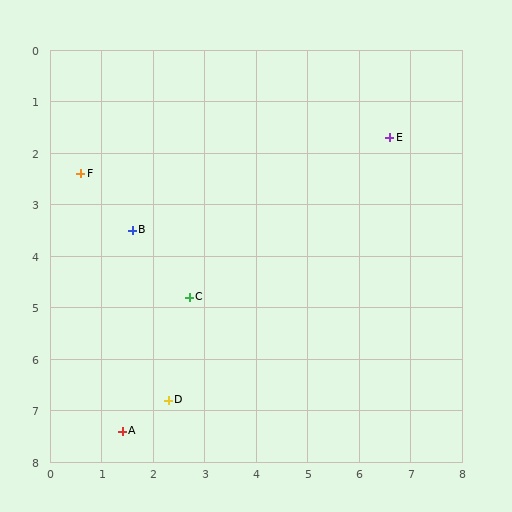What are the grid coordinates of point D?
Point D is at approximately (2.3, 6.8).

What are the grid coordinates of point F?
Point F is at approximately (0.6, 2.4).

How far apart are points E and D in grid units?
Points E and D are about 6.7 grid units apart.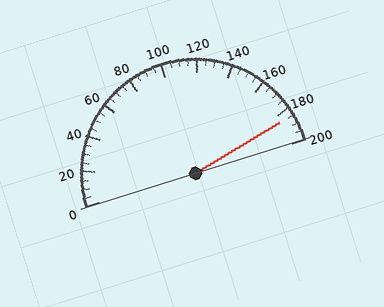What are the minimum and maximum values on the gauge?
The gauge ranges from 0 to 200.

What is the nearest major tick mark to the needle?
The nearest major tick mark is 180.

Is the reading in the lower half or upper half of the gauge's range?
The reading is in the upper half of the range (0 to 200).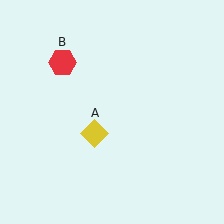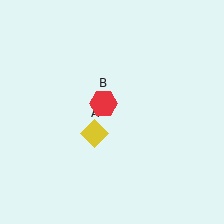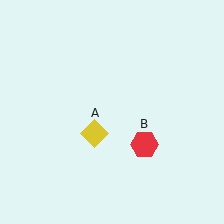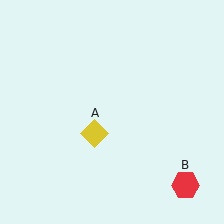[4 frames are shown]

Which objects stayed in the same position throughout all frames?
Yellow diamond (object A) remained stationary.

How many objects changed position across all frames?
1 object changed position: red hexagon (object B).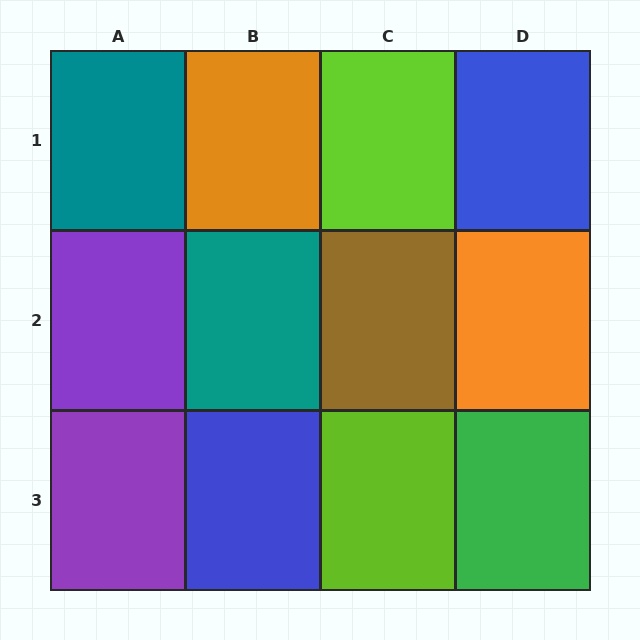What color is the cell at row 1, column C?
Lime.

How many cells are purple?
2 cells are purple.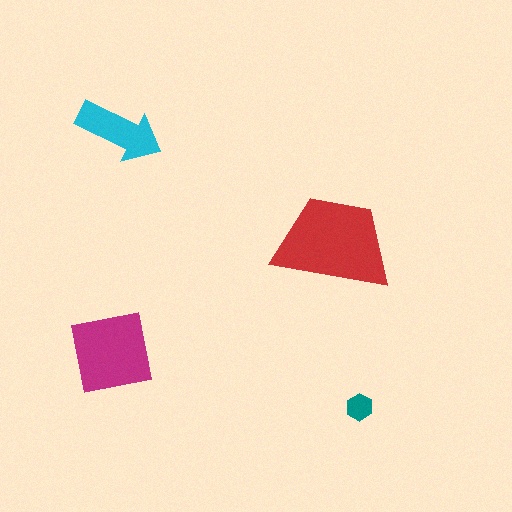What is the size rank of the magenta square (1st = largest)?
2nd.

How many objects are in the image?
There are 4 objects in the image.